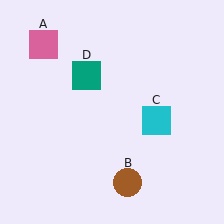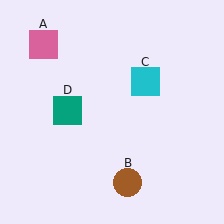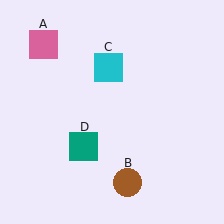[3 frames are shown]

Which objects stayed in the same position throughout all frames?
Pink square (object A) and brown circle (object B) remained stationary.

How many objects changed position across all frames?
2 objects changed position: cyan square (object C), teal square (object D).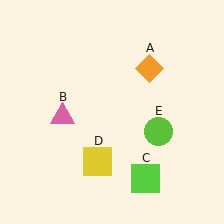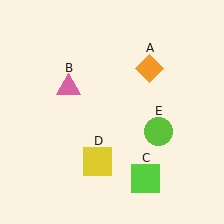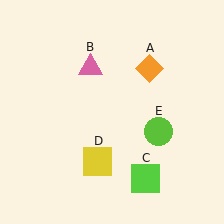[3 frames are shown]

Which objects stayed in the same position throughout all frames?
Orange diamond (object A) and lime square (object C) and yellow square (object D) and lime circle (object E) remained stationary.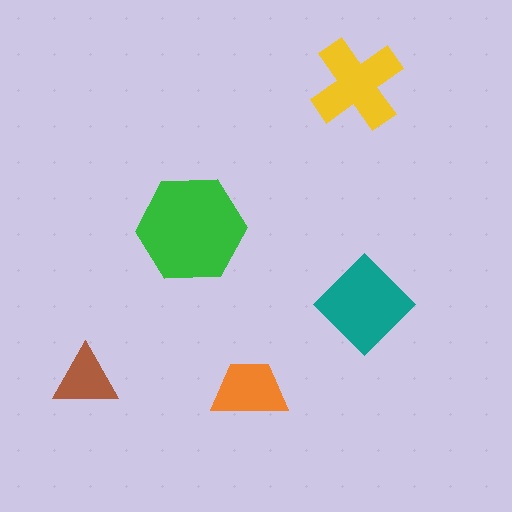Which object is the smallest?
The brown triangle.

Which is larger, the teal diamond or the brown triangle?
The teal diamond.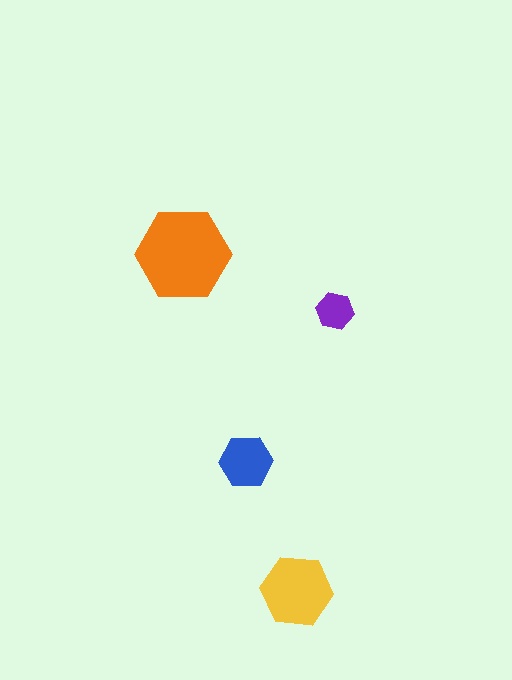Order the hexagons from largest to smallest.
the orange one, the yellow one, the blue one, the purple one.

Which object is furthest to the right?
The purple hexagon is rightmost.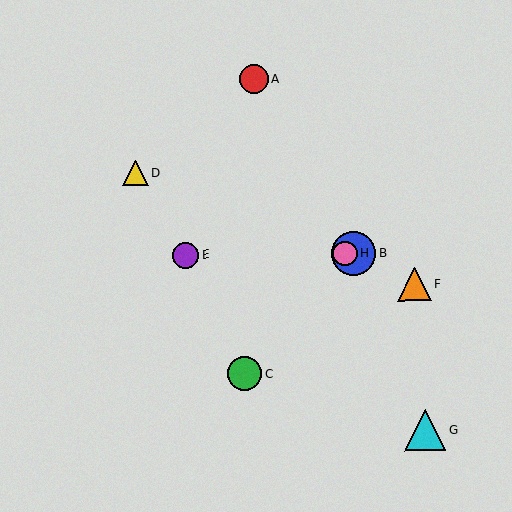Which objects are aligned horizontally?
Objects B, E, H are aligned horizontally.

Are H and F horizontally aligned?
No, H is at y≈254 and F is at y≈284.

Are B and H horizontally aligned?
Yes, both are at y≈253.